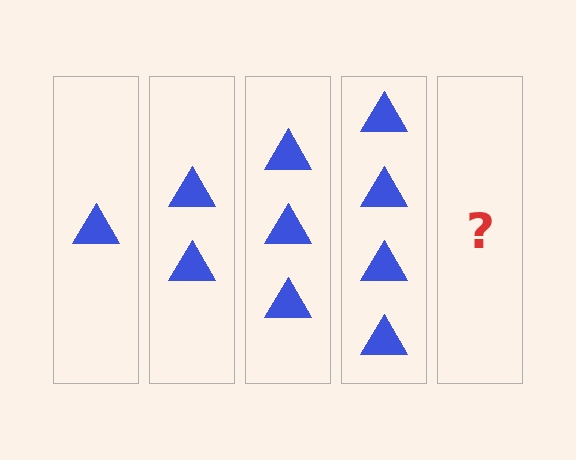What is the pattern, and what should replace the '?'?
The pattern is that each step adds one more triangle. The '?' should be 5 triangles.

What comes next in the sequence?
The next element should be 5 triangles.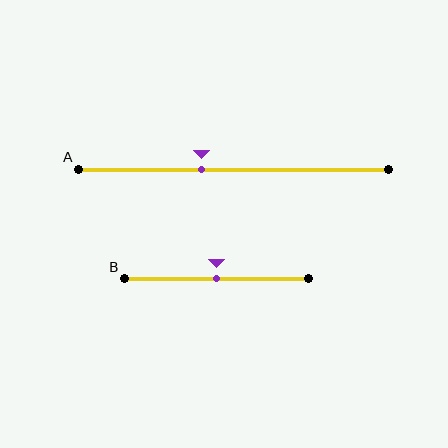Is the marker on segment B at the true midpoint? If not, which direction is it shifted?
Yes, the marker on segment B is at the true midpoint.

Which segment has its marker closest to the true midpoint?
Segment B has its marker closest to the true midpoint.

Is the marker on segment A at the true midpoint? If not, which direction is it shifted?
No, the marker on segment A is shifted to the left by about 10% of the segment length.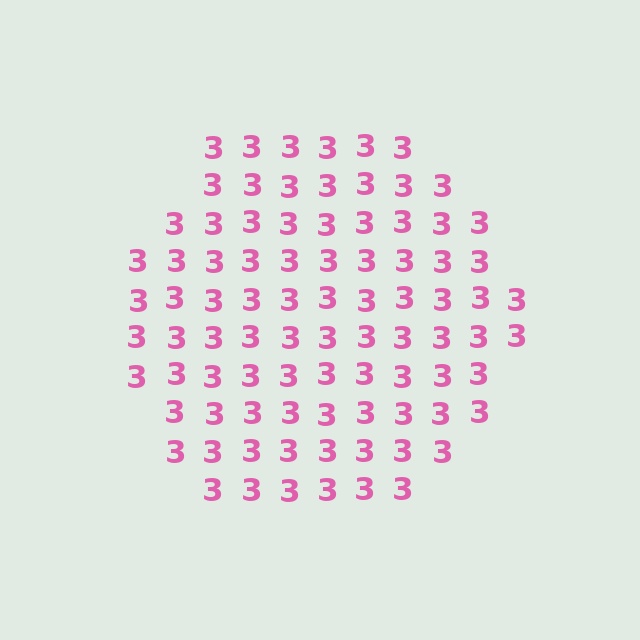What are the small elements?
The small elements are digit 3's.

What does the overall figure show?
The overall figure shows a hexagon.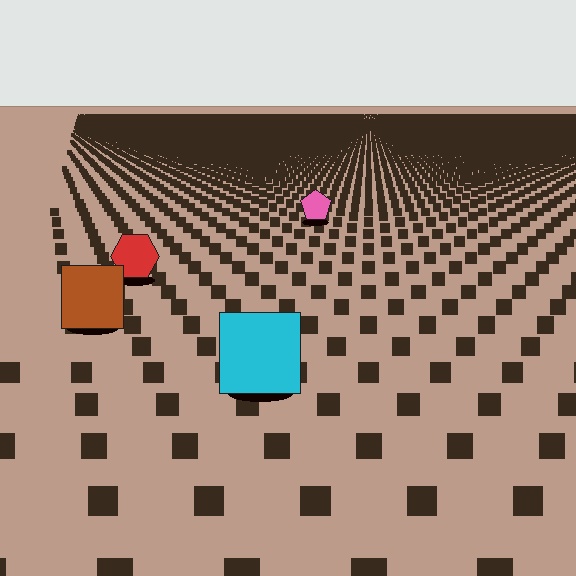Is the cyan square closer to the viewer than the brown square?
Yes. The cyan square is closer — you can tell from the texture gradient: the ground texture is coarser near it.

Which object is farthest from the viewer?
The pink pentagon is farthest from the viewer. It appears smaller and the ground texture around it is denser.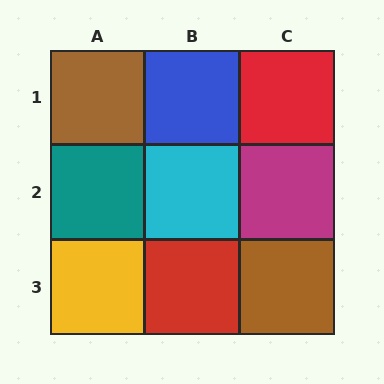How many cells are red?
2 cells are red.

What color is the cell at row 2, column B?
Cyan.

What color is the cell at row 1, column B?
Blue.